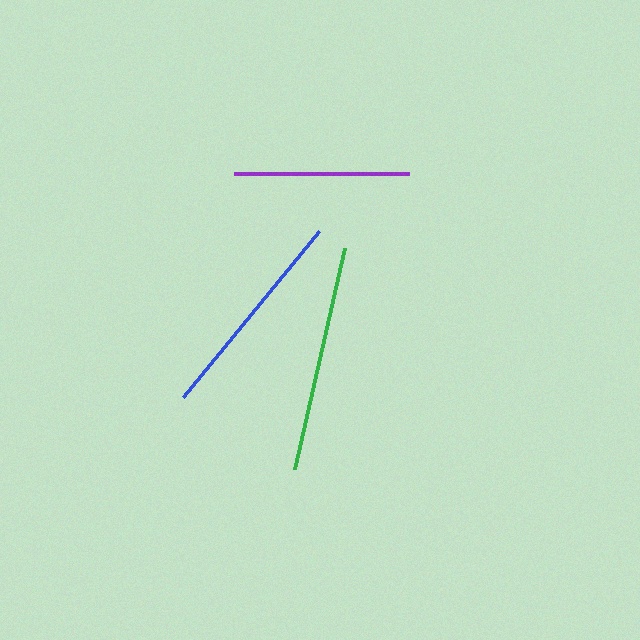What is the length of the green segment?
The green segment is approximately 227 pixels long.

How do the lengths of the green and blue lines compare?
The green and blue lines are approximately the same length.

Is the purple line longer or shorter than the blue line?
The blue line is longer than the purple line.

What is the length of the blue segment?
The blue segment is approximately 215 pixels long.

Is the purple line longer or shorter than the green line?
The green line is longer than the purple line.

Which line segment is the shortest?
The purple line is the shortest at approximately 175 pixels.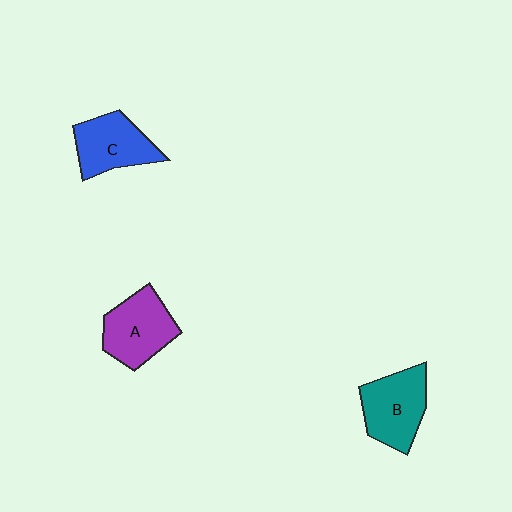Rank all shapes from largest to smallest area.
From largest to smallest: B (teal), A (purple), C (blue).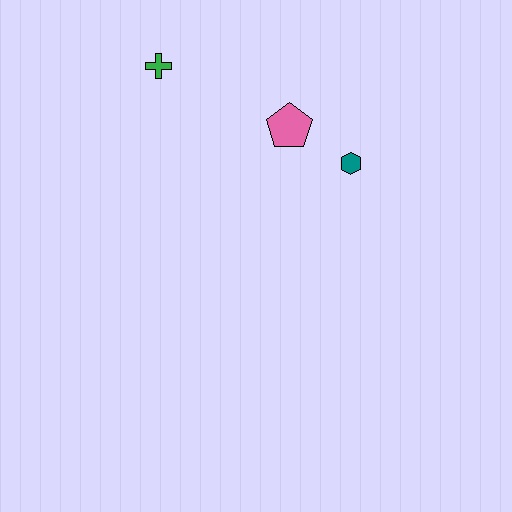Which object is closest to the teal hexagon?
The pink pentagon is closest to the teal hexagon.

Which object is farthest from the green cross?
The teal hexagon is farthest from the green cross.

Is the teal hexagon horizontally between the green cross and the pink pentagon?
No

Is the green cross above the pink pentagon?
Yes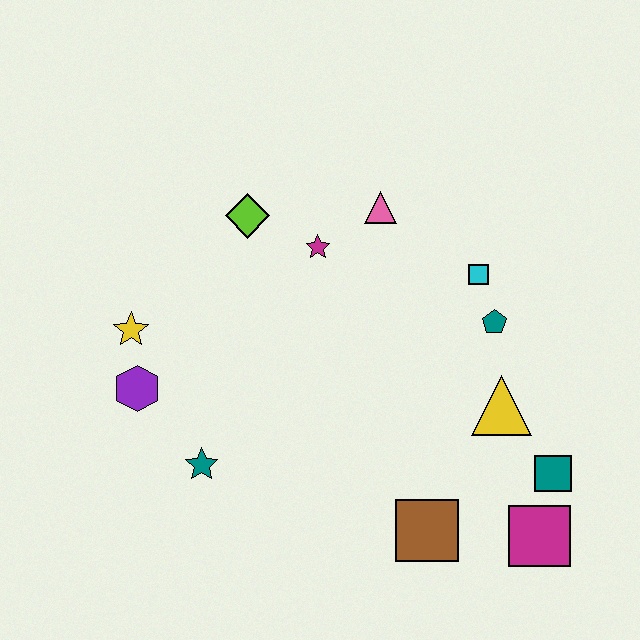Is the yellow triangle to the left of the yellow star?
No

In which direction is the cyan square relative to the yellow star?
The cyan square is to the right of the yellow star.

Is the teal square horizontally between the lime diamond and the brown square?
No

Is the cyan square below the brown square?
No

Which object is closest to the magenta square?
The teal square is closest to the magenta square.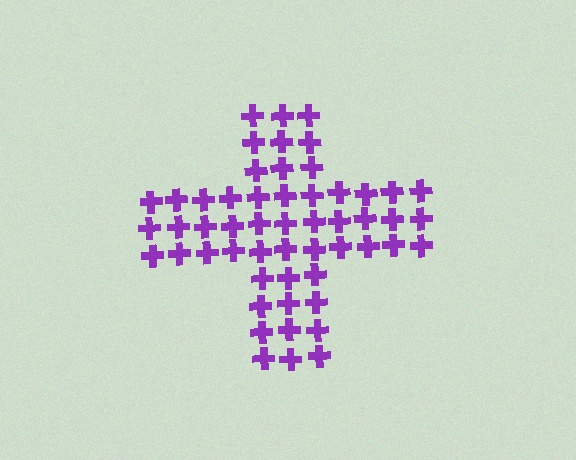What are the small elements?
The small elements are crosses.